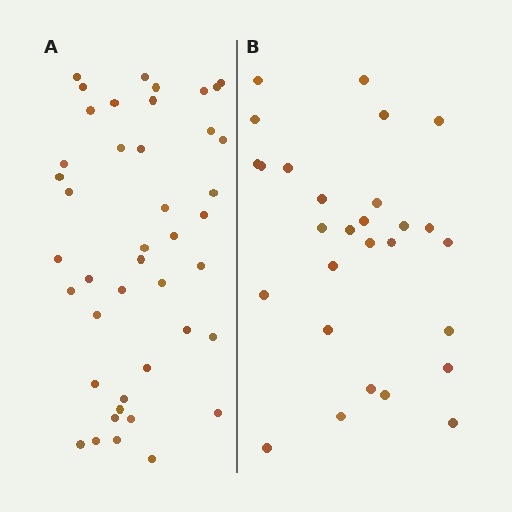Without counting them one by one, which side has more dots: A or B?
Region A (the left region) has more dots.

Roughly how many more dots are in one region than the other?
Region A has approximately 15 more dots than region B.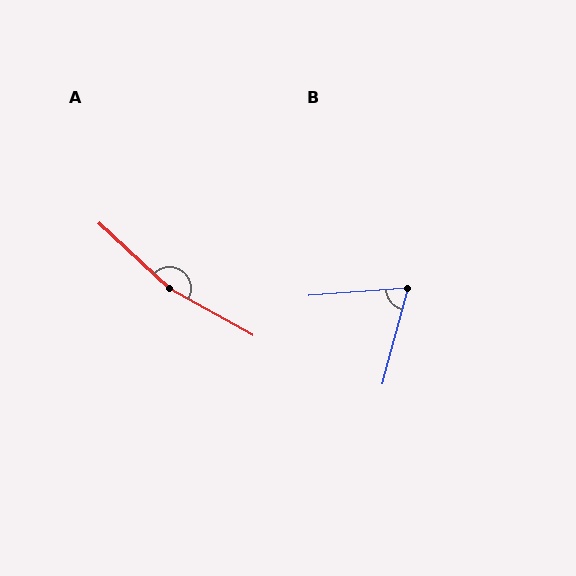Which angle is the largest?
A, at approximately 166 degrees.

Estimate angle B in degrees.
Approximately 71 degrees.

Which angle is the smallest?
B, at approximately 71 degrees.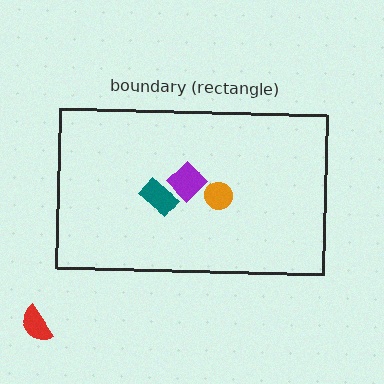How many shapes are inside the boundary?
3 inside, 1 outside.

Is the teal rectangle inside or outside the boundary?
Inside.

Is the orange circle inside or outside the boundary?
Inside.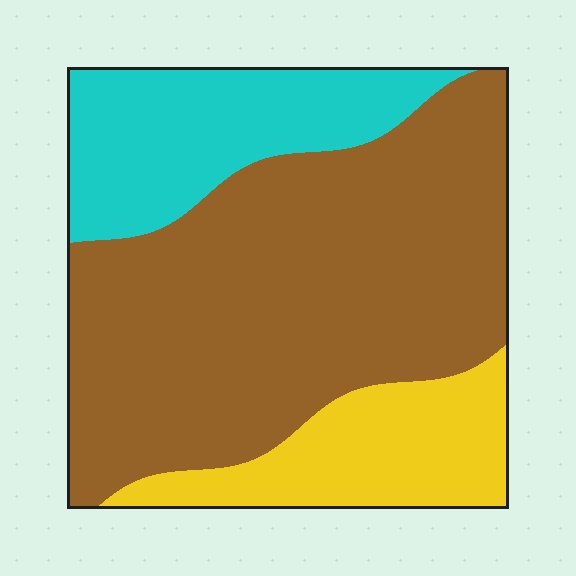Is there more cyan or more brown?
Brown.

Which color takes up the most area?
Brown, at roughly 60%.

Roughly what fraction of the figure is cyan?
Cyan covers roughly 20% of the figure.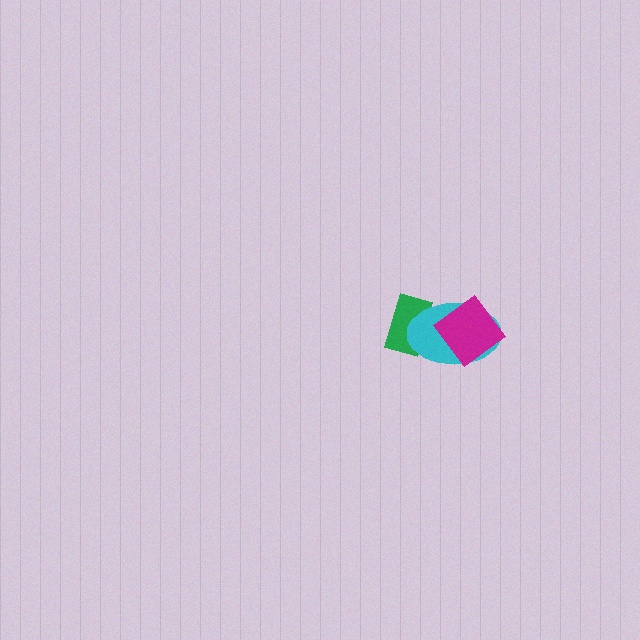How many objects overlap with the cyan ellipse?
2 objects overlap with the cyan ellipse.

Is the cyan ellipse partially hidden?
Yes, it is partially covered by another shape.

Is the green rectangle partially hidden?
Yes, it is partially covered by another shape.